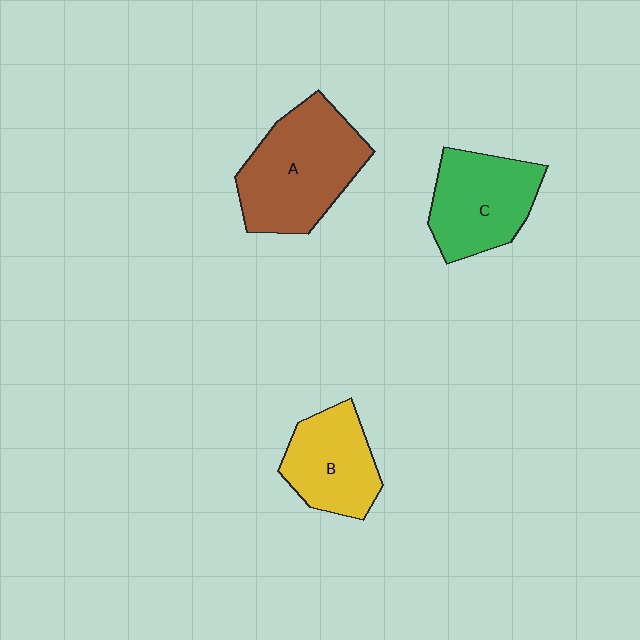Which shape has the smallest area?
Shape B (yellow).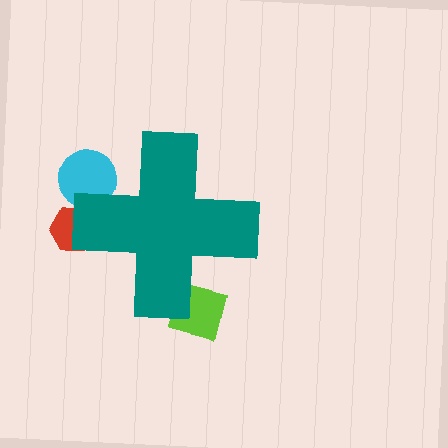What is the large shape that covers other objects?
A teal cross.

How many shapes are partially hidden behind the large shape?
3 shapes are partially hidden.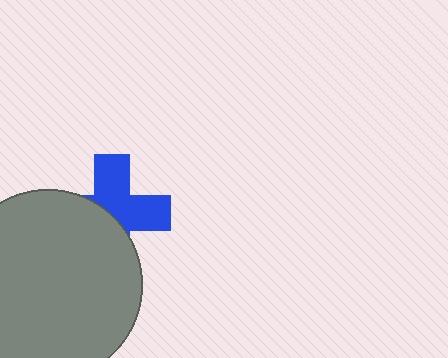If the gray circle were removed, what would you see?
You would see the complete blue cross.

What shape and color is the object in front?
The object in front is a gray circle.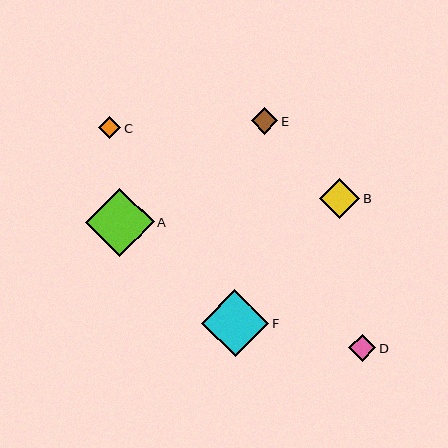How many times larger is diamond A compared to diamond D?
Diamond A is approximately 2.5 times the size of diamond D.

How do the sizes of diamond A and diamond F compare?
Diamond A and diamond F are approximately the same size.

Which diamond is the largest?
Diamond A is the largest with a size of approximately 69 pixels.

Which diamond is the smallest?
Diamond C is the smallest with a size of approximately 22 pixels.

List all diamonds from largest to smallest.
From largest to smallest: A, F, B, D, E, C.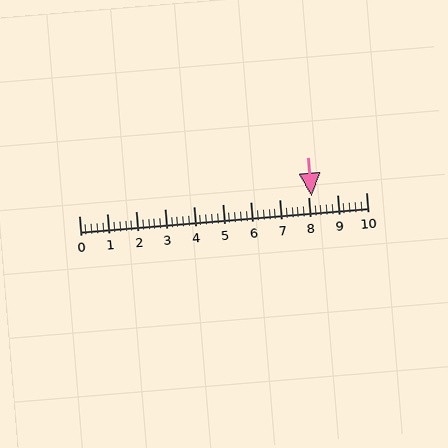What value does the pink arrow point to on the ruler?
The pink arrow points to approximately 8.1.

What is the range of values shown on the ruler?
The ruler shows values from 0 to 10.